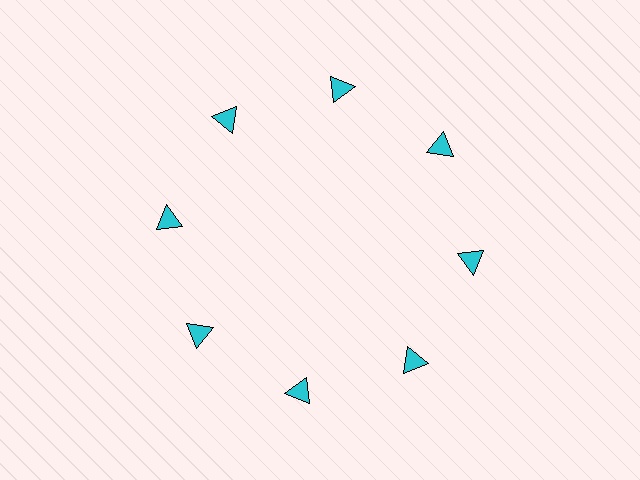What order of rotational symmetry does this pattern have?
This pattern has 8-fold rotational symmetry.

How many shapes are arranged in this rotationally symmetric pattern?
There are 8 shapes, arranged in 8 groups of 1.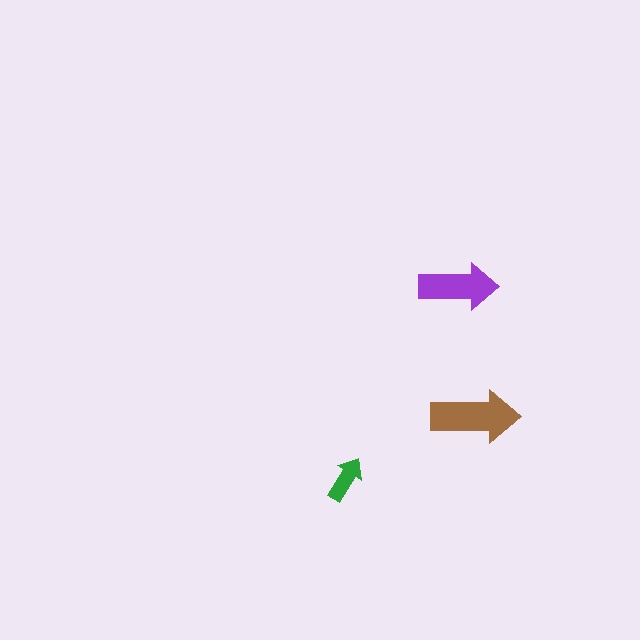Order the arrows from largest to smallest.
the brown one, the purple one, the green one.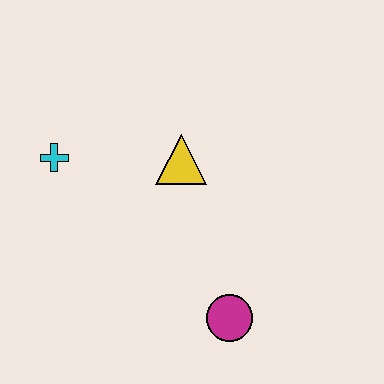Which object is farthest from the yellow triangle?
The magenta circle is farthest from the yellow triangle.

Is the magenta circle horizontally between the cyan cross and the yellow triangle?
No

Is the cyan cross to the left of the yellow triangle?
Yes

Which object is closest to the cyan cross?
The yellow triangle is closest to the cyan cross.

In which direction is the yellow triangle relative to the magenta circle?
The yellow triangle is above the magenta circle.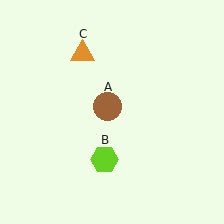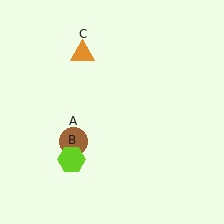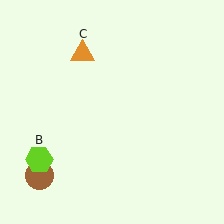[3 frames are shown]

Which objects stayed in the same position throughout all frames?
Orange triangle (object C) remained stationary.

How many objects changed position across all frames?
2 objects changed position: brown circle (object A), lime hexagon (object B).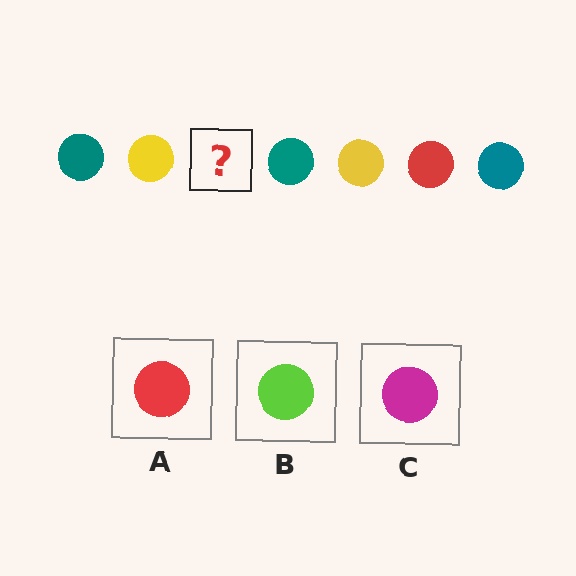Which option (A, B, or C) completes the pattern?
A.